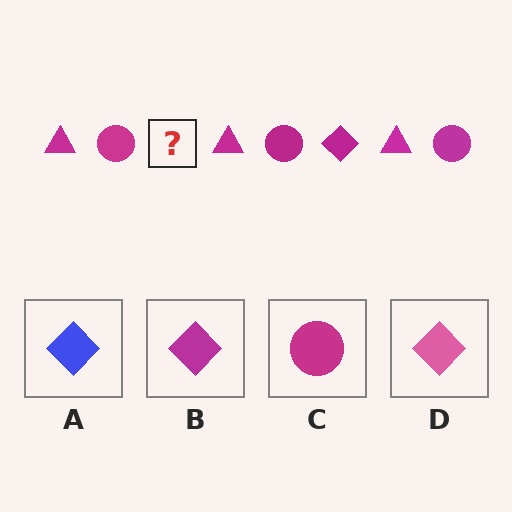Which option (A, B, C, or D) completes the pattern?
B.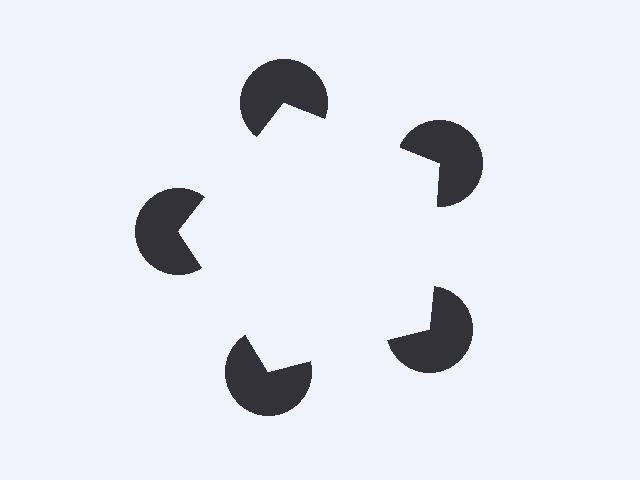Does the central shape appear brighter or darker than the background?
It typically appears slightly brighter than the background, even though no actual brightness change is drawn.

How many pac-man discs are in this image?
There are 5 — one at each vertex of the illusory pentagon.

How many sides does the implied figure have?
5 sides.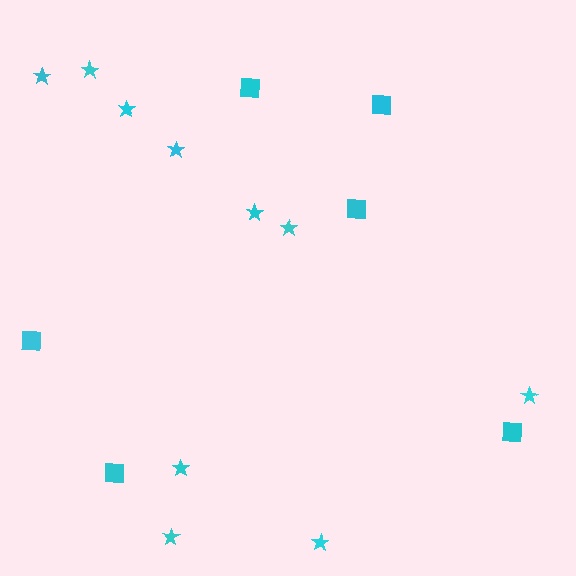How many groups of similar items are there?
There are 2 groups: one group of squares (6) and one group of stars (10).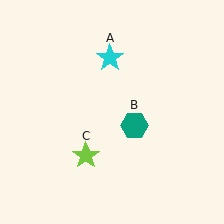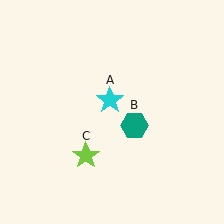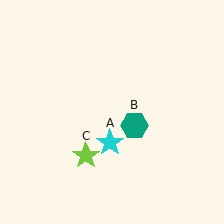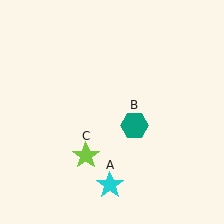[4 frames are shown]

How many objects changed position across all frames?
1 object changed position: cyan star (object A).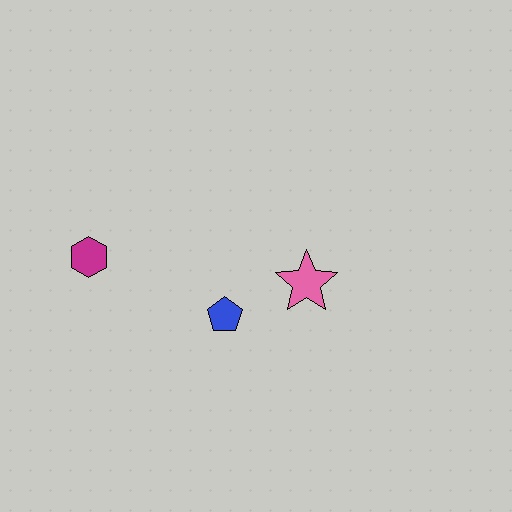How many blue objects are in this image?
There is 1 blue object.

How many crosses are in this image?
There are no crosses.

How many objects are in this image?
There are 3 objects.